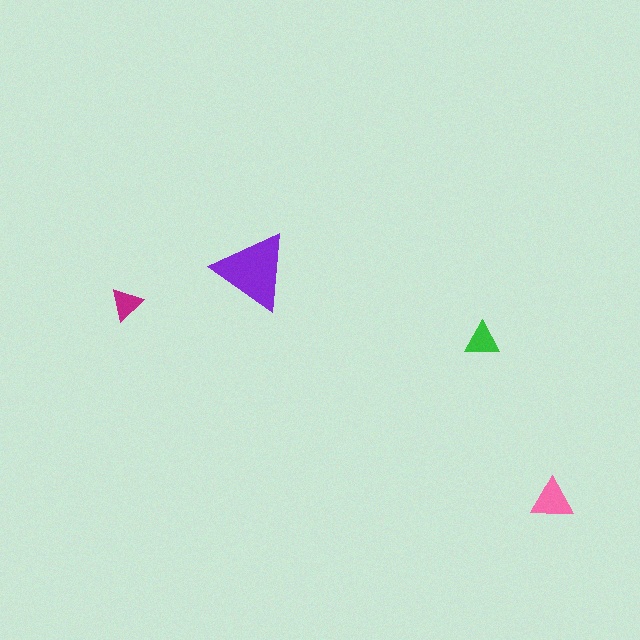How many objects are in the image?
There are 4 objects in the image.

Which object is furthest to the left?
The magenta triangle is leftmost.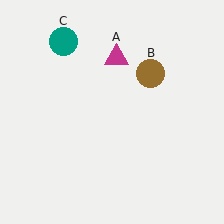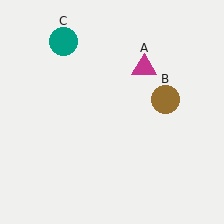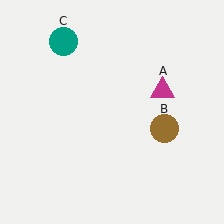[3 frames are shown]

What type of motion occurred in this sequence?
The magenta triangle (object A), brown circle (object B) rotated clockwise around the center of the scene.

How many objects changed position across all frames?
2 objects changed position: magenta triangle (object A), brown circle (object B).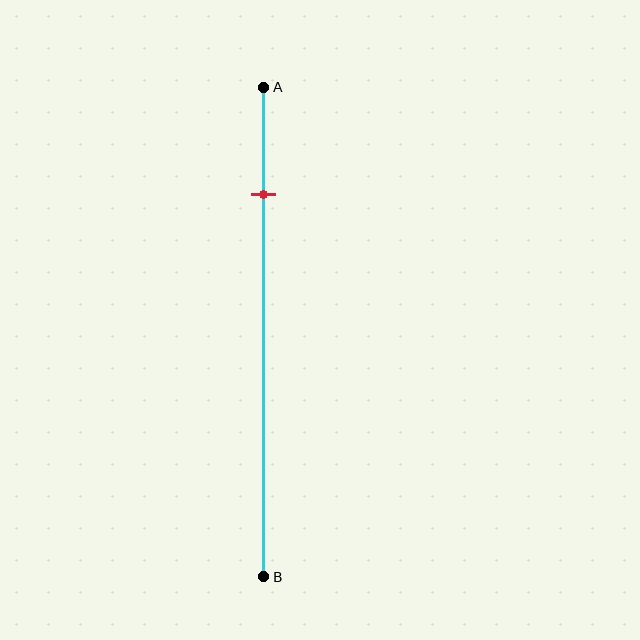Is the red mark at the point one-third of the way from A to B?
No, the mark is at about 20% from A, not at the 33% one-third point.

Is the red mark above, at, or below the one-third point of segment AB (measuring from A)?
The red mark is above the one-third point of segment AB.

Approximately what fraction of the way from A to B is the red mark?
The red mark is approximately 20% of the way from A to B.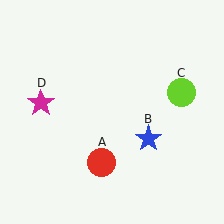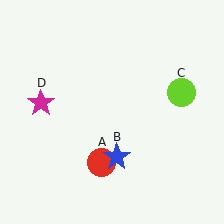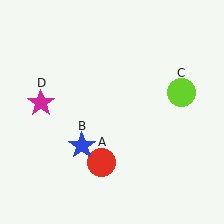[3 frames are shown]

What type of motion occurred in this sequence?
The blue star (object B) rotated clockwise around the center of the scene.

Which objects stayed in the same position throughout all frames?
Red circle (object A) and lime circle (object C) and magenta star (object D) remained stationary.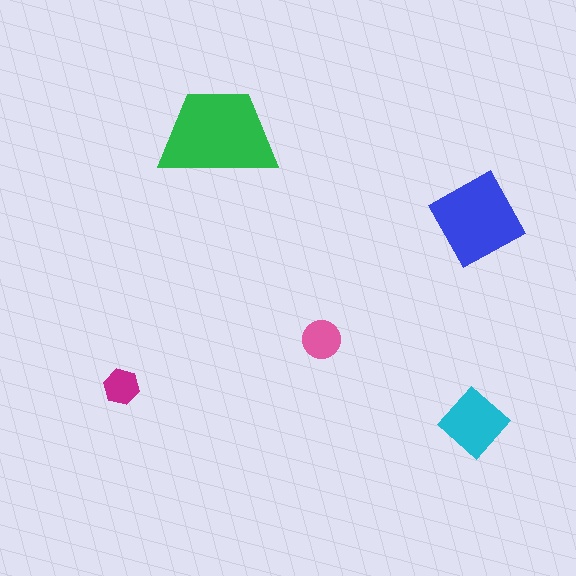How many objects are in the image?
There are 5 objects in the image.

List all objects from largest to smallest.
The green trapezoid, the blue square, the cyan diamond, the pink circle, the magenta hexagon.